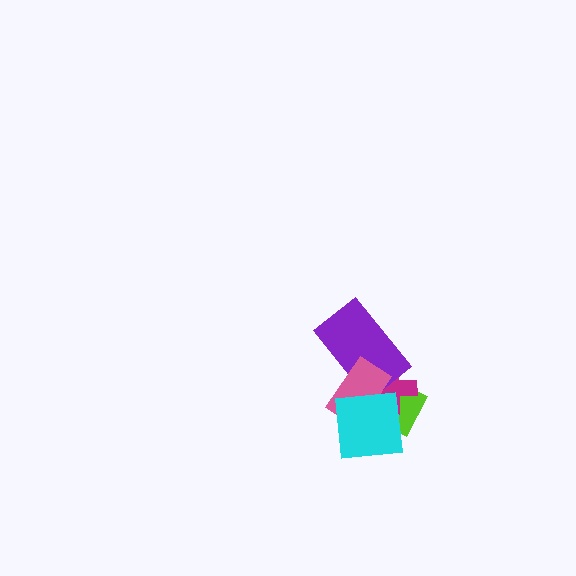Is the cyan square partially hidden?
No, no other shape covers it.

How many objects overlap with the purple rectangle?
4 objects overlap with the purple rectangle.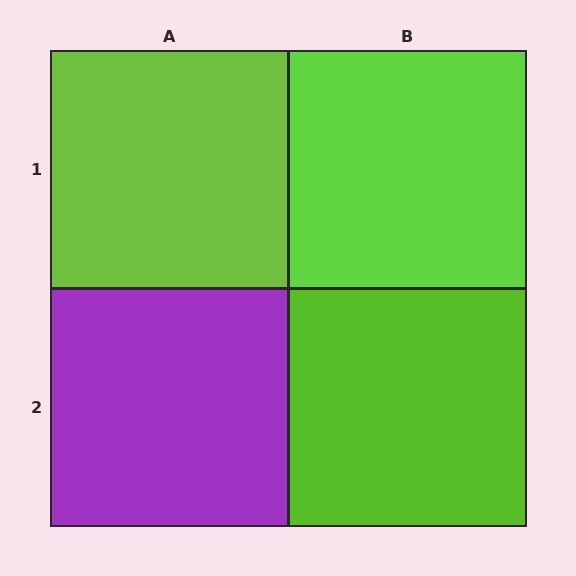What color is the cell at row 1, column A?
Lime.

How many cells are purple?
1 cell is purple.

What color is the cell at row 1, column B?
Lime.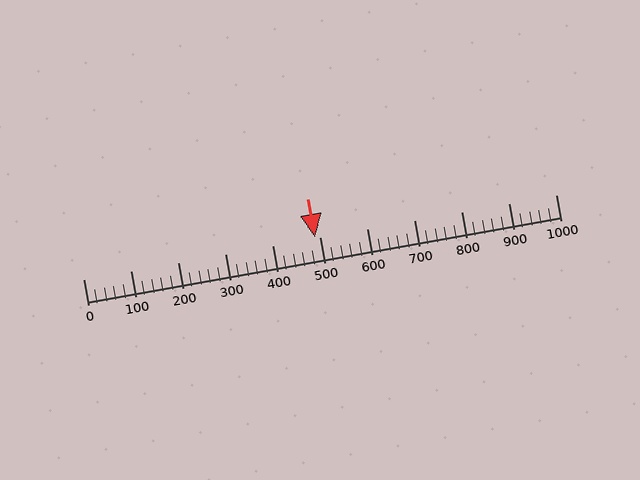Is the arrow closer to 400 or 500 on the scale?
The arrow is closer to 500.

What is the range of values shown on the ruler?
The ruler shows values from 0 to 1000.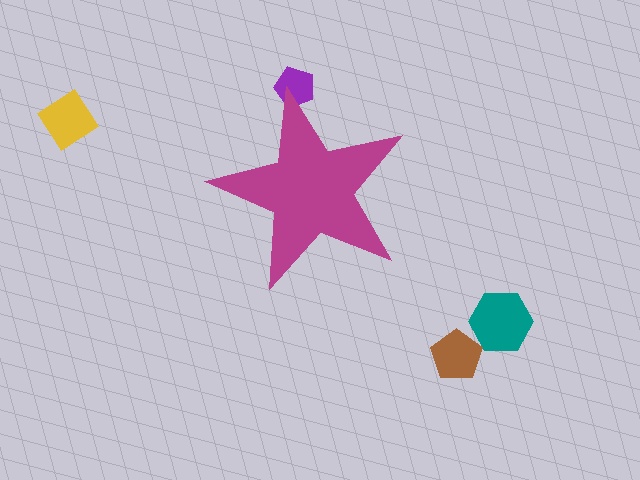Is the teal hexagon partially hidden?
No, the teal hexagon is fully visible.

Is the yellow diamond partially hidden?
No, the yellow diamond is fully visible.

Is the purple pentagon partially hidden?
Yes, the purple pentagon is partially hidden behind the magenta star.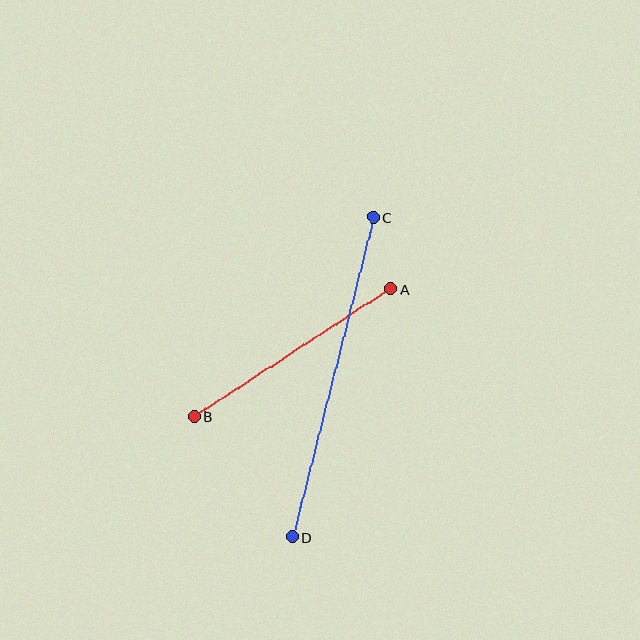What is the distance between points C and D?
The distance is approximately 330 pixels.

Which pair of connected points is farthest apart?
Points C and D are farthest apart.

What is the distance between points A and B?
The distance is approximately 234 pixels.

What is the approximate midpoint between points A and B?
The midpoint is at approximately (292, 353) pixels.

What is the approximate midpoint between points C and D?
The midpoint is at approximately (333, 377) pixels.